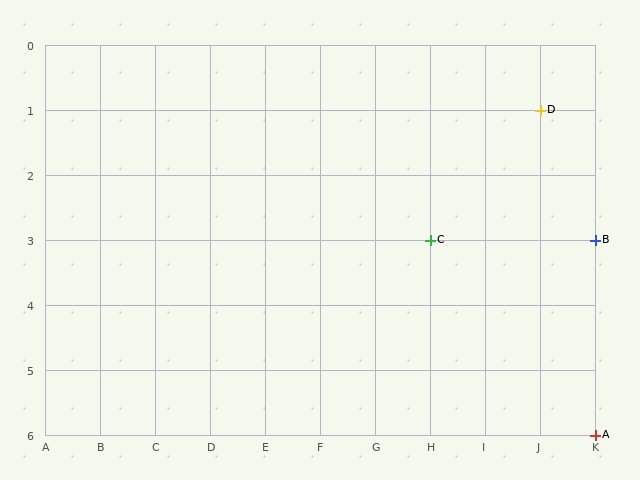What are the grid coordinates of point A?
Point A is at grid coordinates (K, 6).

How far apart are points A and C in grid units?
Points A and C are 3 columns and 3 rows apart (about 4.2 grid units diagonally).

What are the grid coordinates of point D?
Point D is at grid coordinates (J, 1).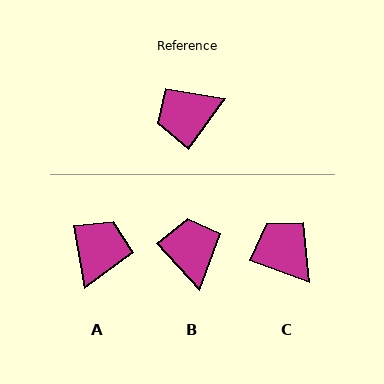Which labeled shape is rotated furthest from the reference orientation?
A, about 134 degrees away.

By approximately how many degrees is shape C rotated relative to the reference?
Approximately 74 degrees clockwise.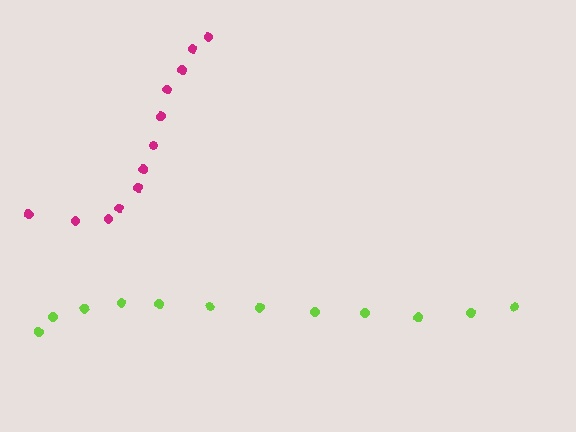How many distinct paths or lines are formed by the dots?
There are 2 distinct paths.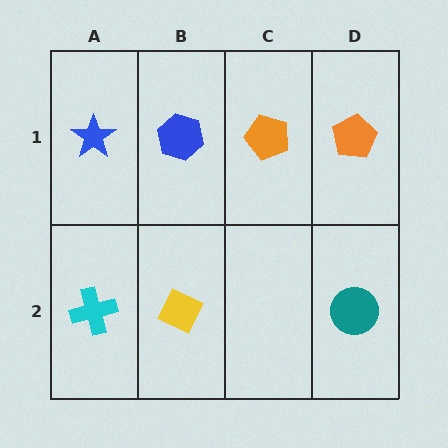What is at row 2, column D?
A teal circle.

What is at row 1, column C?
An orange pentagon.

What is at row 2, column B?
A yellow diamond.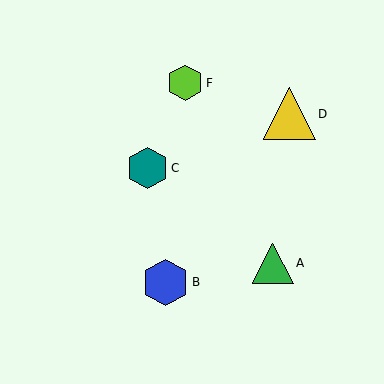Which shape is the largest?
The yellow triangle (labeled D) is the largest.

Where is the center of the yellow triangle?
The center of the yellow triangle is at (289, 114).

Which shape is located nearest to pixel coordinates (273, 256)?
The green triangle (labeled A) at (273, 263) is nearest to that location.